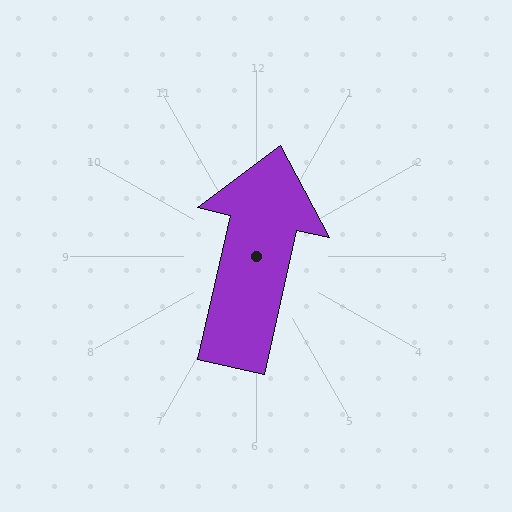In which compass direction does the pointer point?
North.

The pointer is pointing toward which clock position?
Roughly 12 o'clock.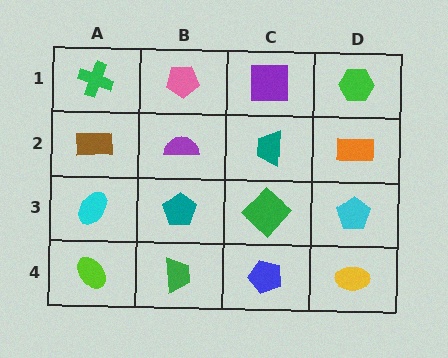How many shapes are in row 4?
4 shapes.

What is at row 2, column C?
A teal trapezoid.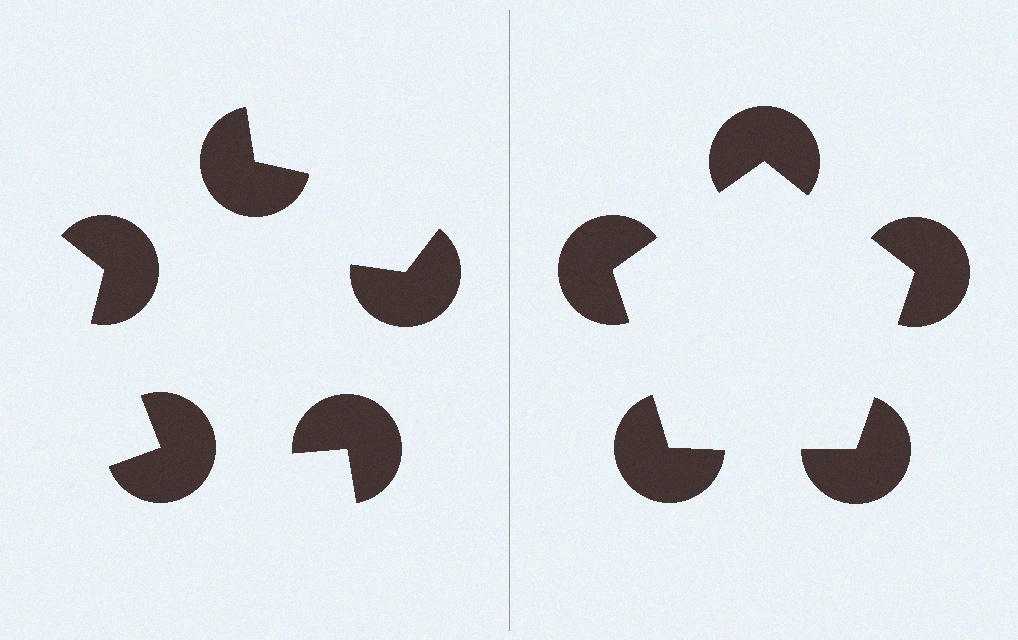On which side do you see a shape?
An illusory pentagon appears on the right side. On the left side the wedge cuts are rotated, so no coherent shape forms.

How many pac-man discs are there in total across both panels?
10 — 5 on each side.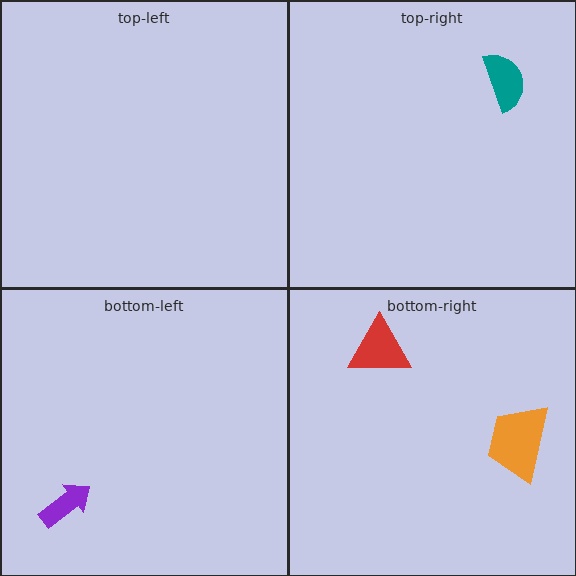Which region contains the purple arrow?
The bottom-left region.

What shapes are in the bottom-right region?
The red triangle, the orange trapezoid.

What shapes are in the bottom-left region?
The purple arrow.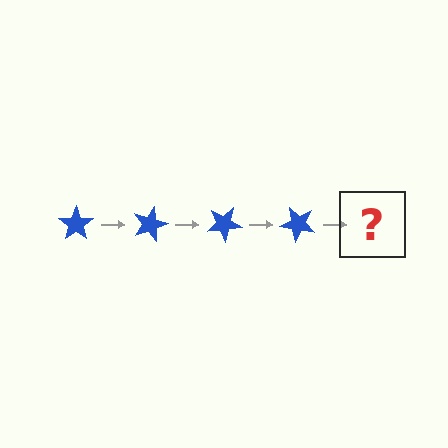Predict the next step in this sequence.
The next step is a blue star rotated 60 degrees.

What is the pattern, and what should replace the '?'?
The pattern is that the star rotates 15 degrees each step. The '?' should be a blue star rotated 60 degrees.